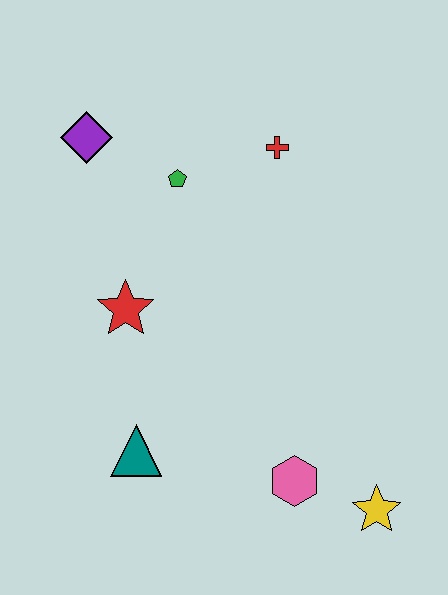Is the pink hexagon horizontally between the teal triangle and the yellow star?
Yes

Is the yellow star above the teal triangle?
No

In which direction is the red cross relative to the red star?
The red cross is above the red star.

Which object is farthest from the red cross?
The yellow star is farthest from the red cross.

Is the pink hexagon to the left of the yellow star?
Yes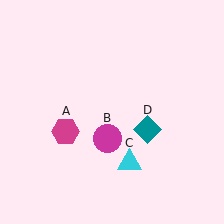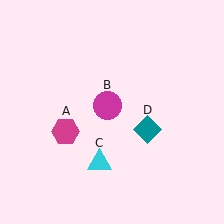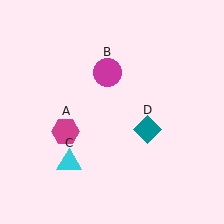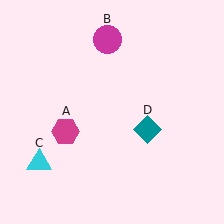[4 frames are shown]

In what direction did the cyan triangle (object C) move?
The cyan triangle (object C) moved left.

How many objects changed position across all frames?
2 objects changed position: magenta circle (object B), cyan triangle (object C).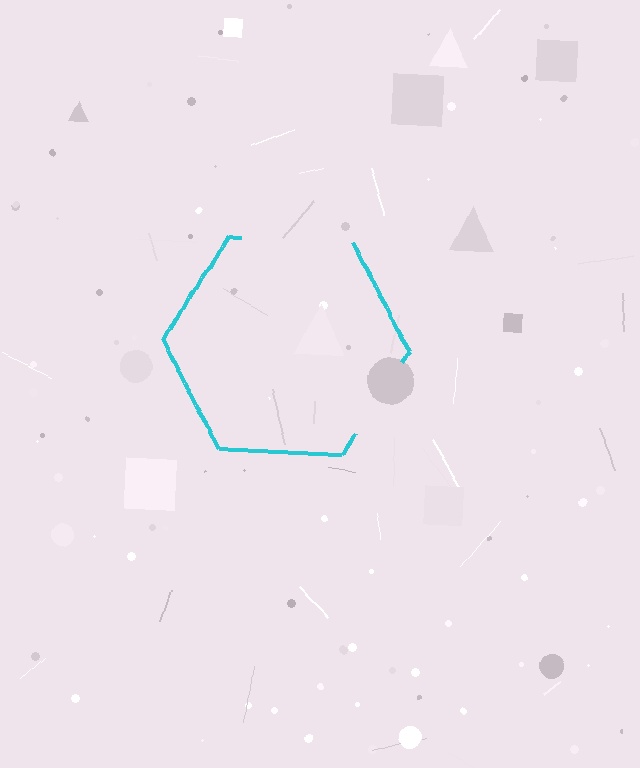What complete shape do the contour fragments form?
The contour fragments form a hexagon.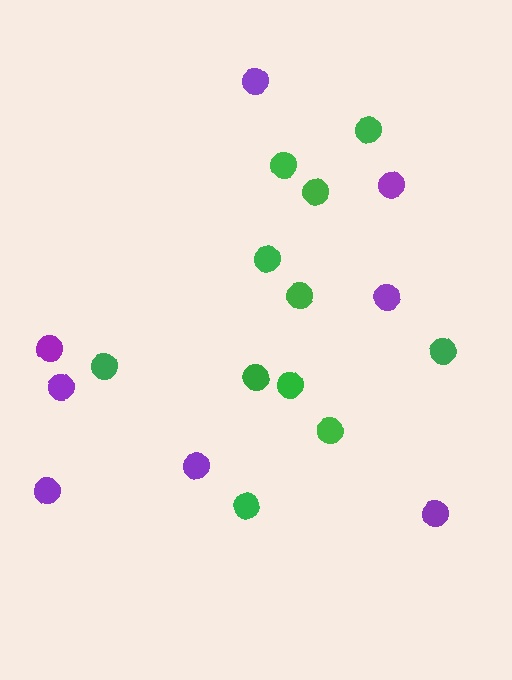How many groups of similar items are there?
There are 2 groups: one group of purple circles (8) and one group of green circles (11).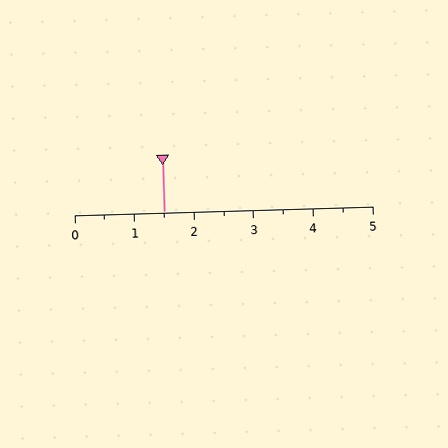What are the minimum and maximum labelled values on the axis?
The axis runs from 0 to 5.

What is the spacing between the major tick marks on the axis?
The major ticks are spaced 1 apart.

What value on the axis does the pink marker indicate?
The marker indicates approximately 1.5.